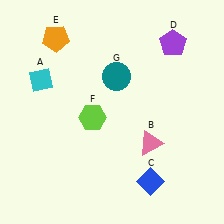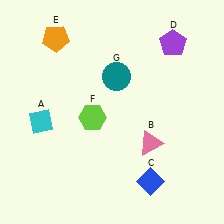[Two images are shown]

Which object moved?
The cyan diamond (A) moved down.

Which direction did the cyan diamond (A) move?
The cyan diamond (A) moved down.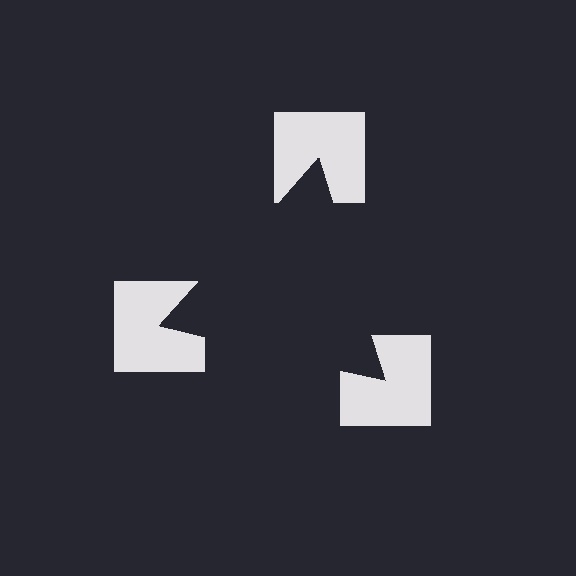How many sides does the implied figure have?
3 sides.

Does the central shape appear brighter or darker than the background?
It typically appears slightly darker than the background, even though no actual brightness change is drawn.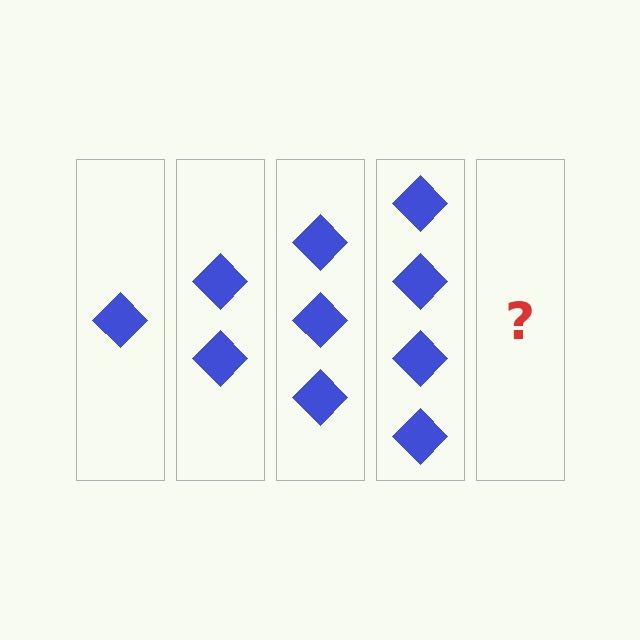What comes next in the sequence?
The next element should be 5 diamonds.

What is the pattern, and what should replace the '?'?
The pattern is that each step adds one more diamond. The '?' should be 5 diamonds.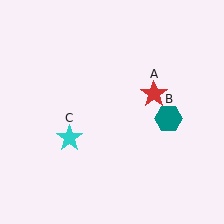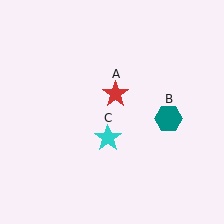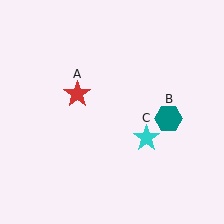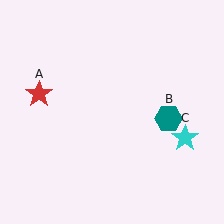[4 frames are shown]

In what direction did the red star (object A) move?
The red star (object A) moved left.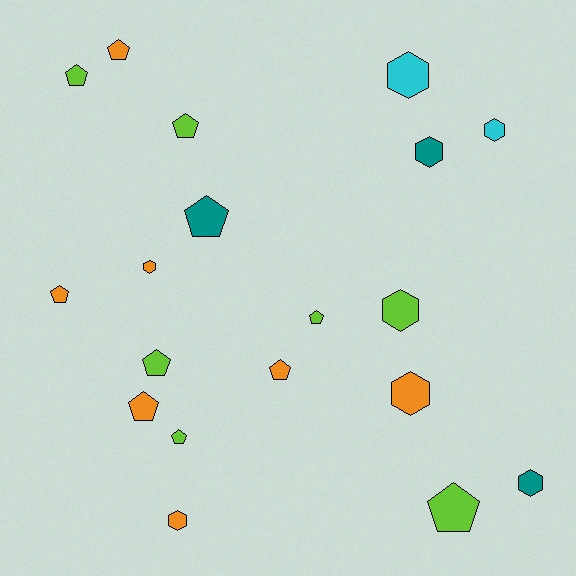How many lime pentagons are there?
There are 6 lime pentagons.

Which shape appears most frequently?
Pentagon, with 11 objects.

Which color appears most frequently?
Lime, with 7 objects.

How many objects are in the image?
There are 19 objects.